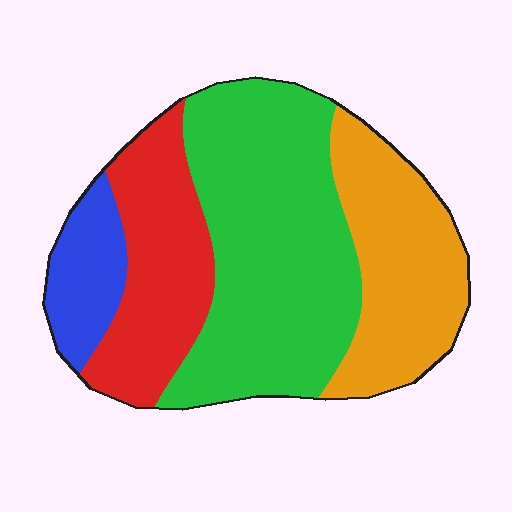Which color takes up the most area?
Green, at roughly 45%.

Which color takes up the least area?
Blue, at roughly 10%.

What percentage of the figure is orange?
Orange takes up less than a quarter of the figure.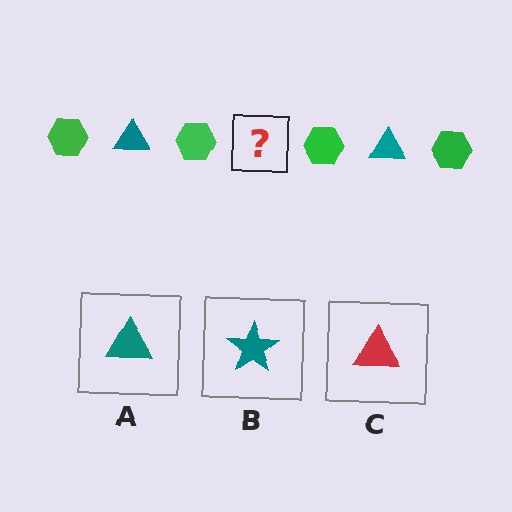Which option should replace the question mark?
Option A.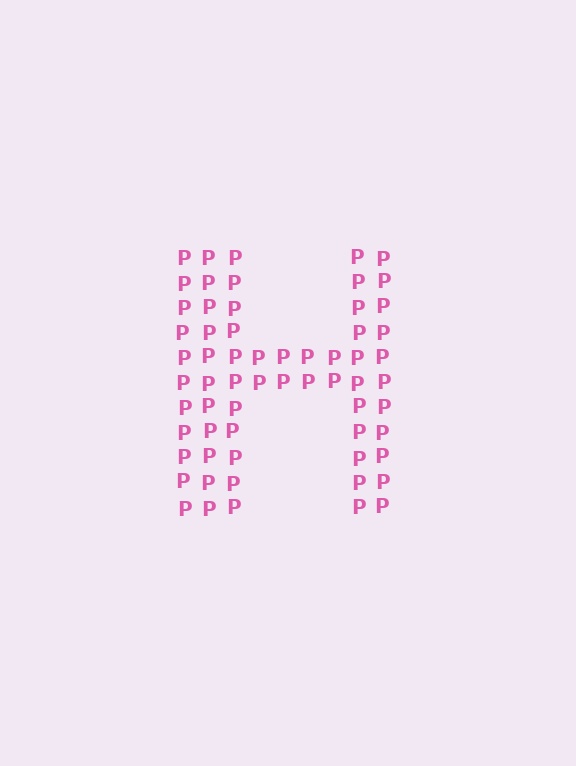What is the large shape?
The large shape is the letter H.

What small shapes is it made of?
It is made of small letter P's.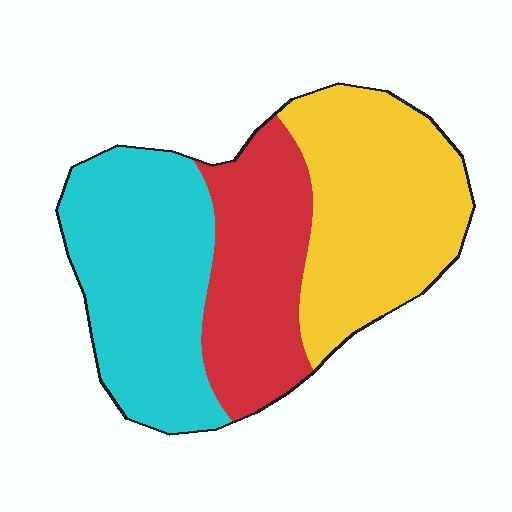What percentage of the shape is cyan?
Cyan takes up about three eighths (3/8) of the shape.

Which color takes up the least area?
Red, at roughly 25%.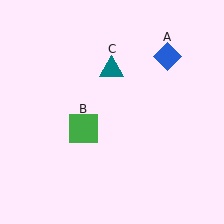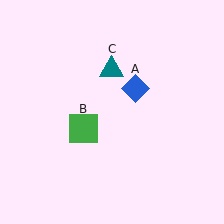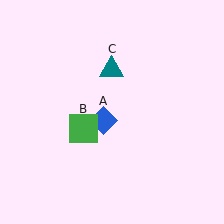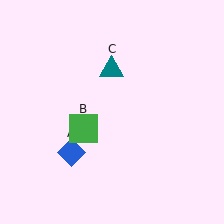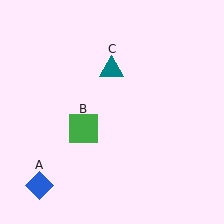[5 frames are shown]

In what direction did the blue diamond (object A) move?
The blue diamond (object A) moved down and to the left.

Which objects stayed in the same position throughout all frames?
Green square (object B) and teal triangle (object C) remained stationary.